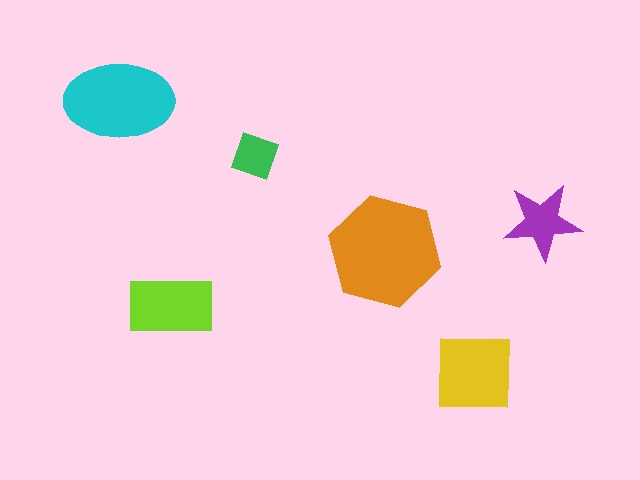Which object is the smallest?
The green diamond.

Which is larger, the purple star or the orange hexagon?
The orange hexagon.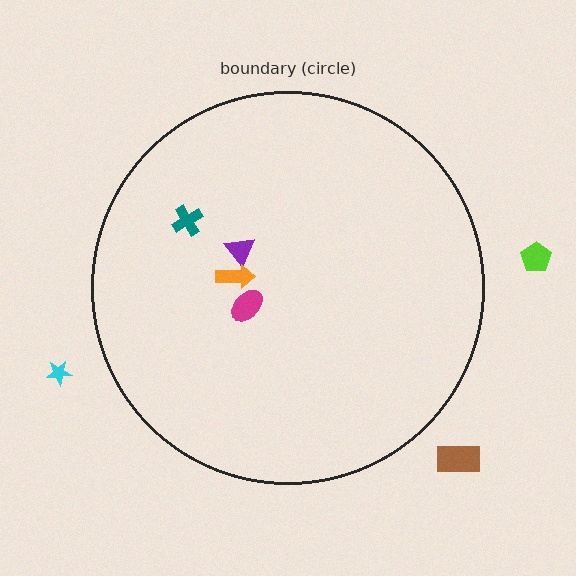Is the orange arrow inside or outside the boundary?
Inside.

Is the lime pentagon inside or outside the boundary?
Outside.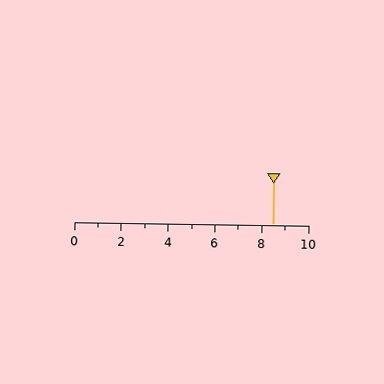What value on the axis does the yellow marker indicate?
The marker indicates approximately 8.5.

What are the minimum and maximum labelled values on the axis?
The axis runs from 0 to 10.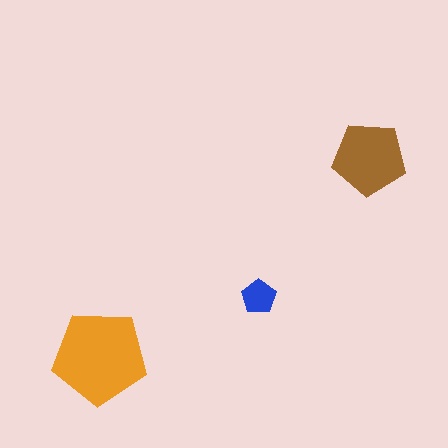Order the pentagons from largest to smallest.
the orange one, the brown one, the blue one.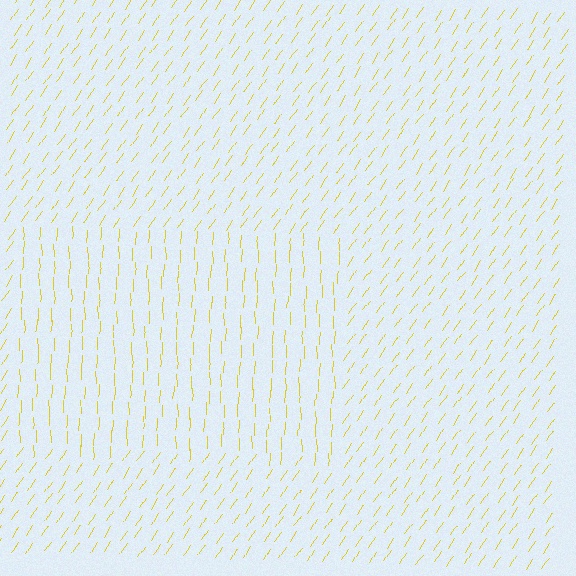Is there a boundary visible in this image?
Yes, there is a texture boundary formed by a change in line orientation.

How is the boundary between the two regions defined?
The boundary is defined purely by a change in line orientation (approximately 35 degrees difference). All lines are the same color and thickness.